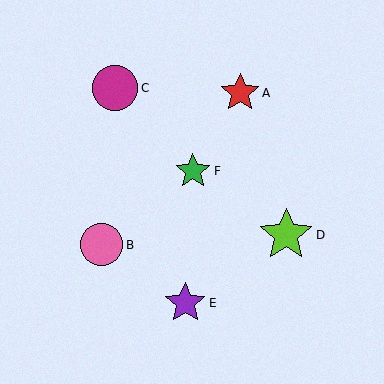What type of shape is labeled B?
Shape B is a pink circle.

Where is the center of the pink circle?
The center of the pink circle is at (102, 245).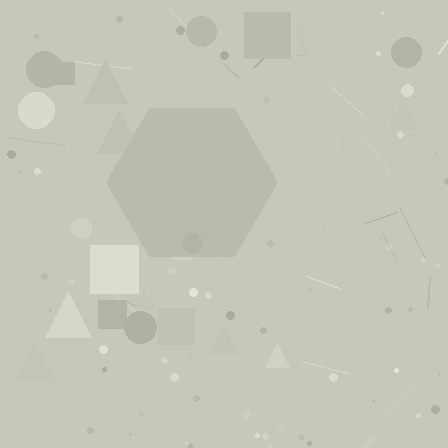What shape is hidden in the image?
A hexagon is hidden in the image.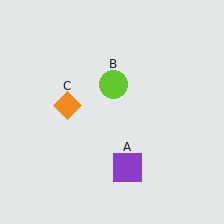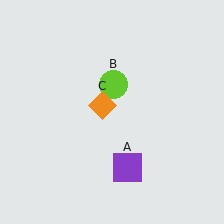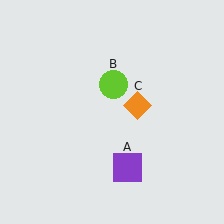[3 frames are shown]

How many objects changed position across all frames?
1 object changed position: orange diamond (object C).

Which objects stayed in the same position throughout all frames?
Purple square (object A) and lime circle (object B) remained stationary.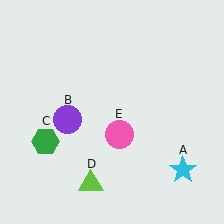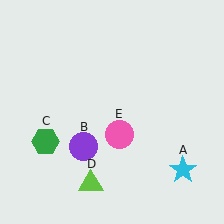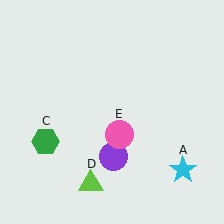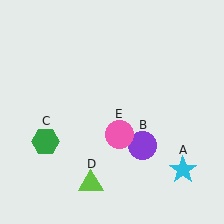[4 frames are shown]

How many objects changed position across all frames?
1 object changed position: purple circle (object B).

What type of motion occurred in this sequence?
The purple circle (object B) rotated counterclockwise around the center of the scene.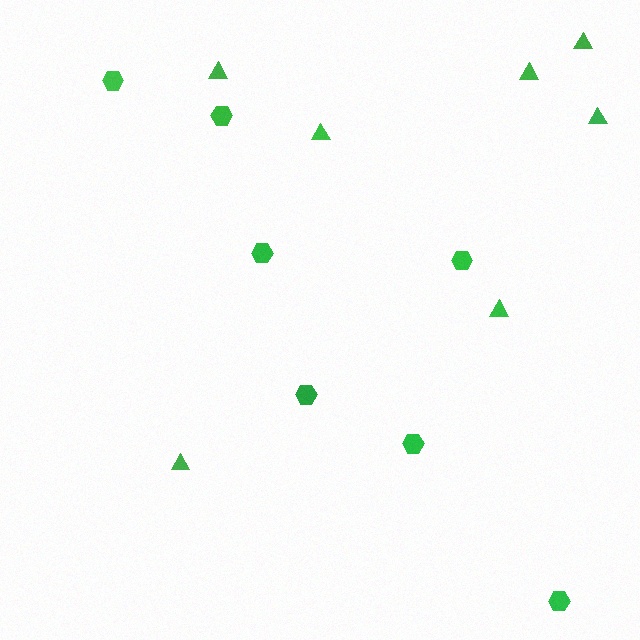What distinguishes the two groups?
There are 2 groups: one group of hexagons (7) and one group of triangles (7).